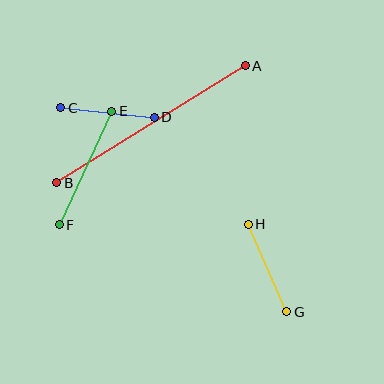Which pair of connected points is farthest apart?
Points A and B are farthest apart.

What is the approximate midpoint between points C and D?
The midpoint is at approximately (107, 113) pixels.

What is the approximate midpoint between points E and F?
The midpoint is at approximately (85, 168) pixels.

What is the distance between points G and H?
The distance is approximately 95 pixels.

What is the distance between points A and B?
The distance is approximately 222 pixels.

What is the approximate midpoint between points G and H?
The midpoint is at approximately (267, 268) pixels.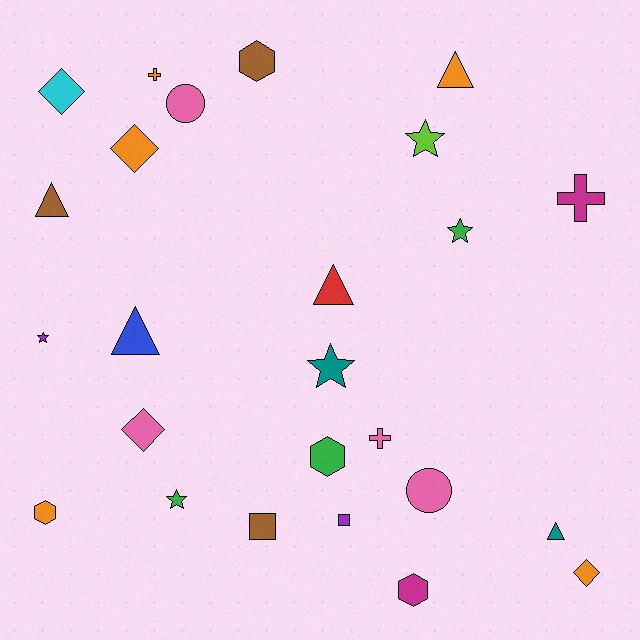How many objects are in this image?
There are 25 objects.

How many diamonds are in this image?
There are 4 diamonds.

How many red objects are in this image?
There is 1 red object.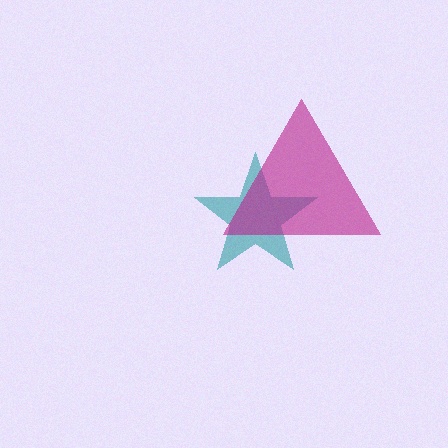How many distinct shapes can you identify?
There are 2 distinct shapes: a teal star, a magenta triangle.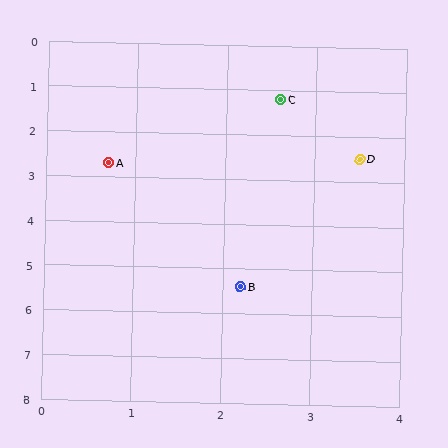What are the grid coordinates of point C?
Point C is at approximately (2.6, 1.2).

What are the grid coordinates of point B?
Point B is at approximately (2.2, 5.4).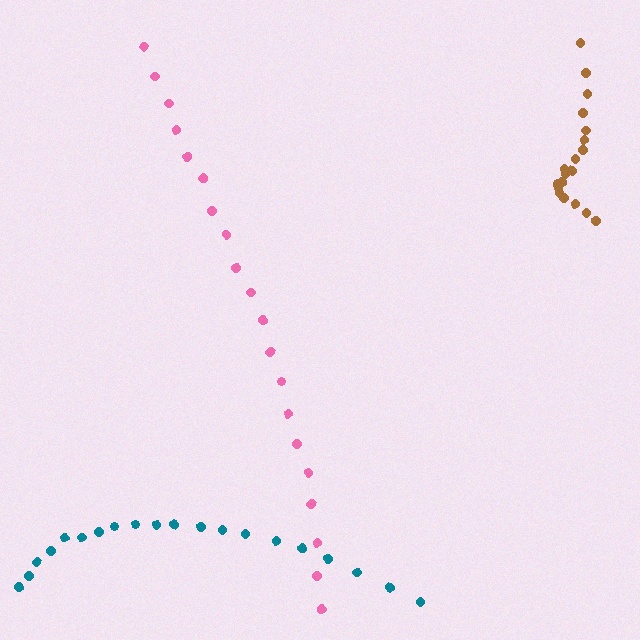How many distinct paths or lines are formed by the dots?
There are 3 distinct paths.